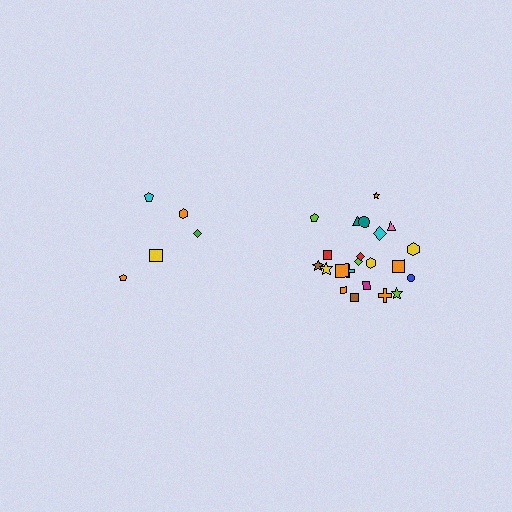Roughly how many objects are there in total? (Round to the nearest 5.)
Roughly 25 objects in total.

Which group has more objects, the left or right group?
The right group.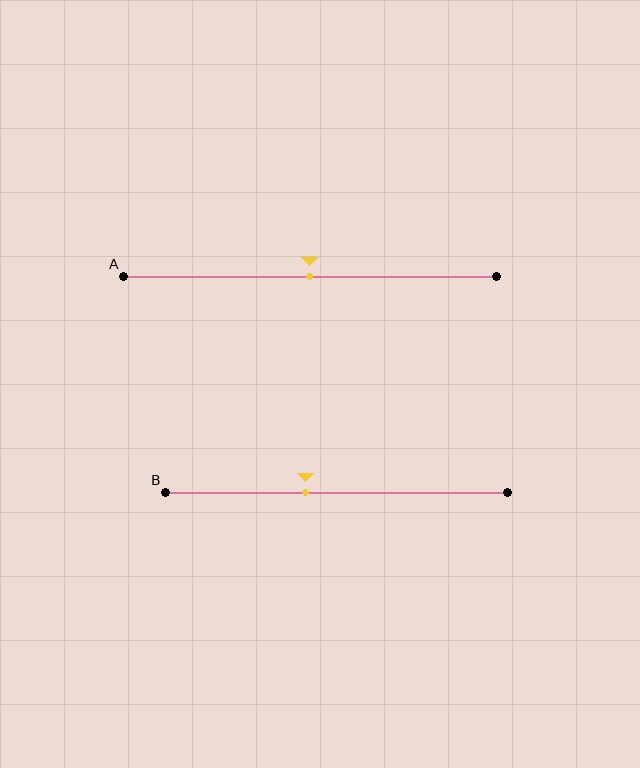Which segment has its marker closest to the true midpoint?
Segment A has its marker closest to the true midpoint.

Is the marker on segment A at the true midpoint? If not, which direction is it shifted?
Yes, the marker on segment A is at the true midpoint.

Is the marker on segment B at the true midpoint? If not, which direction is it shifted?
No, the marker on segment B is shifted to the left by about 9% of the segment length.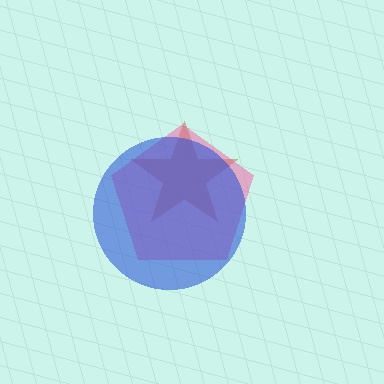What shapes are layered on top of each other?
The layered shapes are: a brown star, a pink pentagon, a blue circle.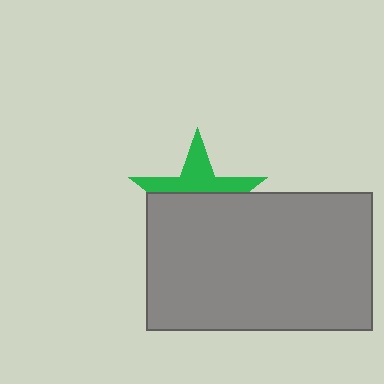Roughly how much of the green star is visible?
A small part of it is visible (roughly 41%).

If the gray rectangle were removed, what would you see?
You would see the complete green star.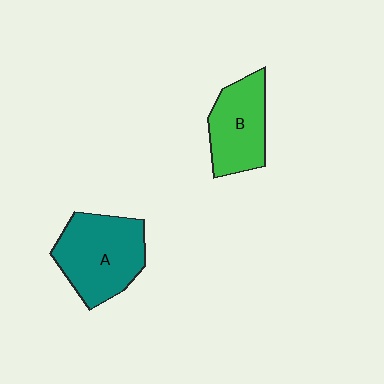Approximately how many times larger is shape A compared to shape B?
Approximately 1.3 times.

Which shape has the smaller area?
Shape B (green).